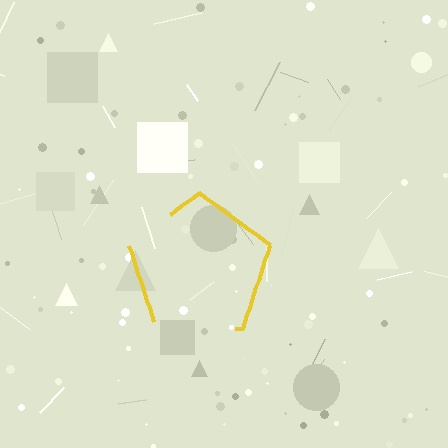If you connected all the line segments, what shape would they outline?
They would outline a pentagon.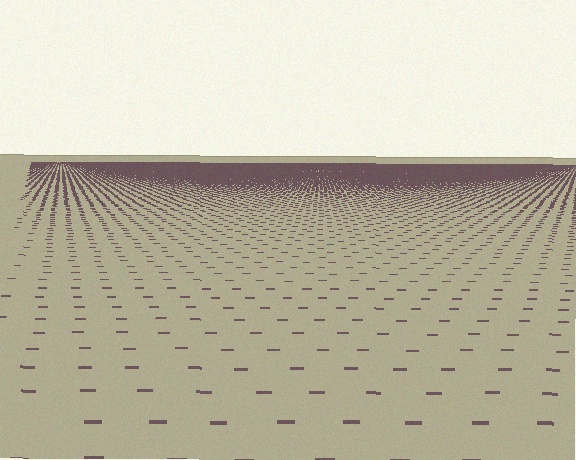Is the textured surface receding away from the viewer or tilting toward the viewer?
The surface is receding away from the viewer. Texture elements get smaller and denser toward the top.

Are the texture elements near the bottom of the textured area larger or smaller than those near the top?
Larger. Near the bottom, elements are closer to the viewer and appear at a bigger on-screen size.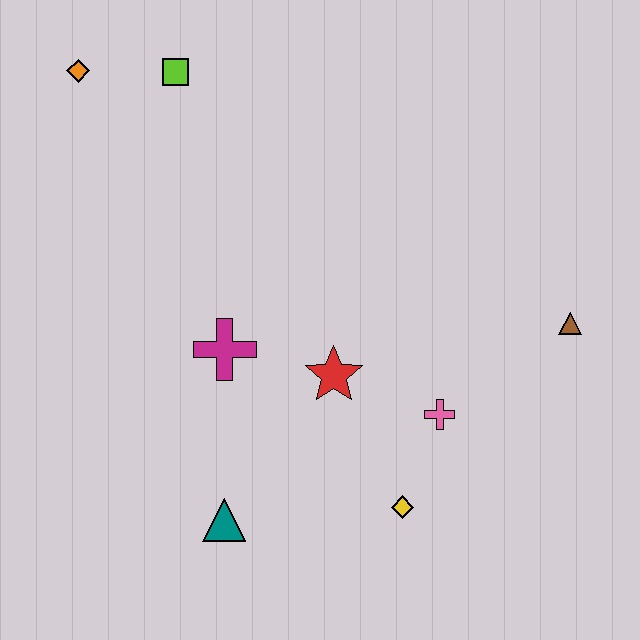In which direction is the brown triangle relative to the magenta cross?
The brown triangle is to the right of the magenta cross.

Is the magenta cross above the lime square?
No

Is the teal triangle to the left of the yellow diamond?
Yes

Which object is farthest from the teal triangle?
The orange diamond is farthest from the teal triangle.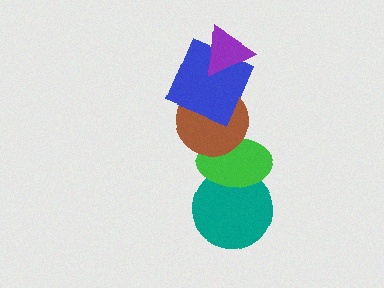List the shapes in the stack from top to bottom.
From top to bottom: the purple triangle, the blue square, the brown circle, the green ellipse, the teal circle.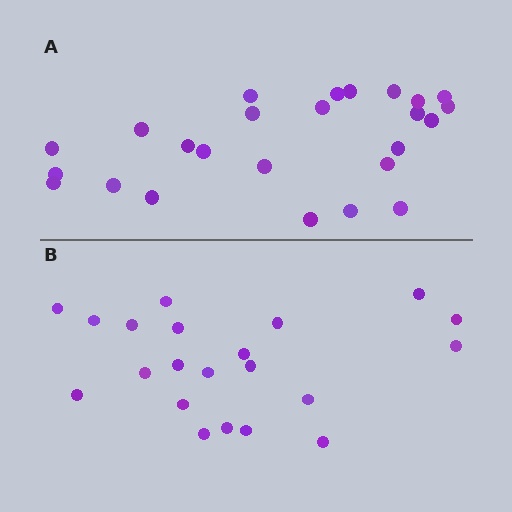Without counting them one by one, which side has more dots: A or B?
Region A (the top region) has more dots.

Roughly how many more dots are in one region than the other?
Region A has about 4 more dots than region B.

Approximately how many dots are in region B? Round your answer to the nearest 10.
About 20 dots. (The exact count is 21, which rounds to 20.)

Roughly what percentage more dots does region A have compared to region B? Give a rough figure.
About 20% more.